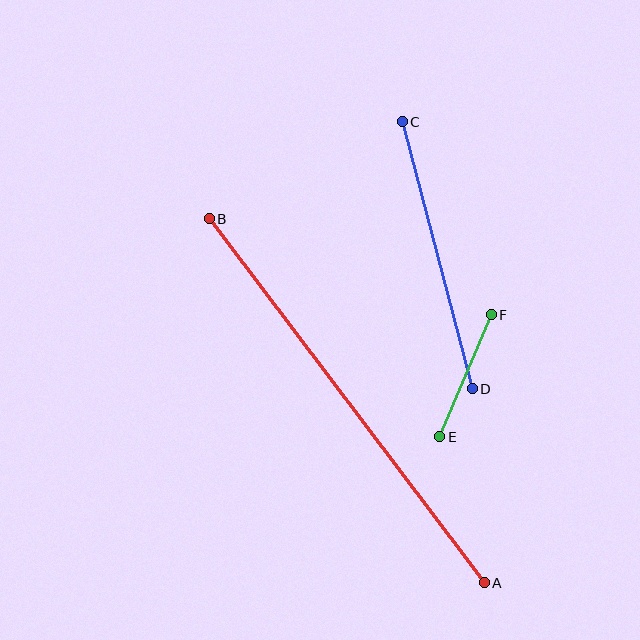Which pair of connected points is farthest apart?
Points A and B are farthest apart.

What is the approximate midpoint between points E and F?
The midpoint is at approximately (465, 376) pixels.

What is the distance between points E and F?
The distance is approximately 132 pixels.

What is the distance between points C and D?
The distance is approximately 276 pixels.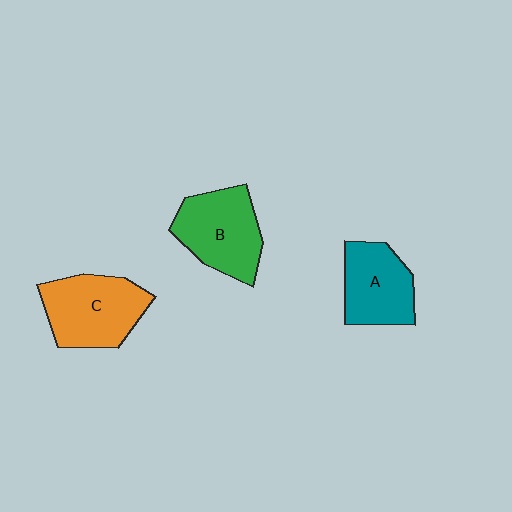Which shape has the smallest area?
Shape A (teal).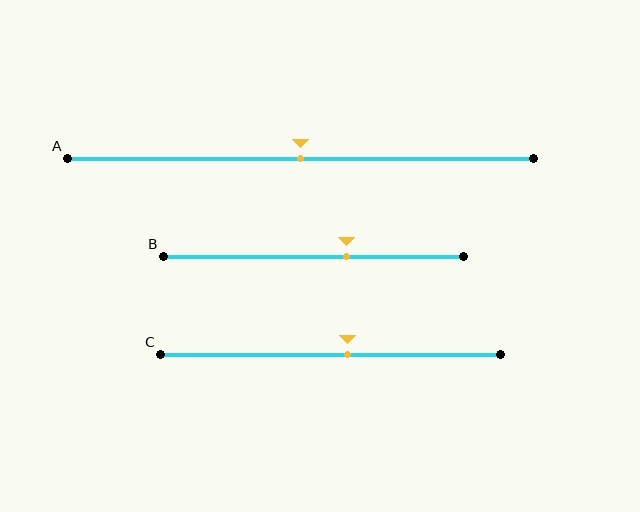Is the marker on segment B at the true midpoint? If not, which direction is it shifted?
No, the marker on segment B is shifted to the right by about 11% of the segment length.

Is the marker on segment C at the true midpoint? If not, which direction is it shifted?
No, the marker on segment C is shifted to the right by about 5% of the segment length.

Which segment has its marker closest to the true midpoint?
Segment A has its marker closest to the true midpoint.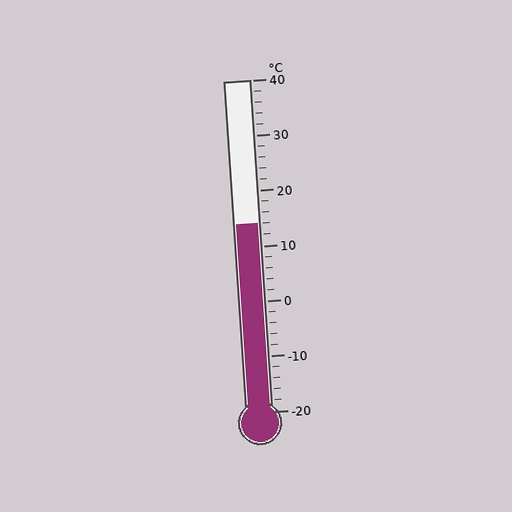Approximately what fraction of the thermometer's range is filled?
The thermometer is filled to approximately 55% of its range.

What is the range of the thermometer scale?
The thermometer scale ranges from -20°C to 40°C.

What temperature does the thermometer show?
The thermometer shows approximately 14°C.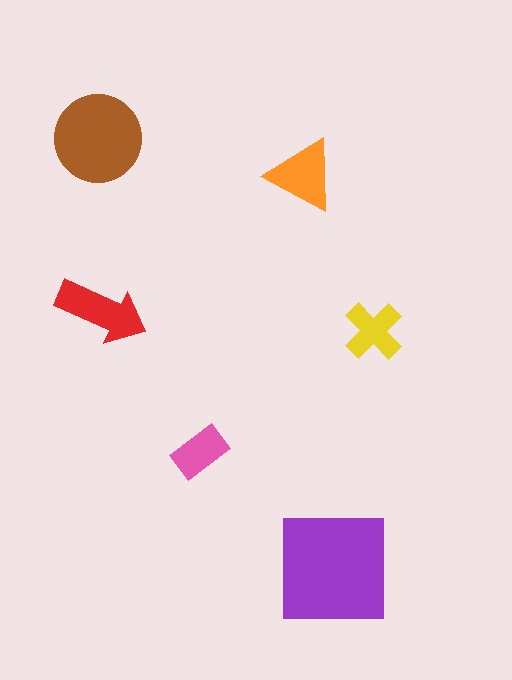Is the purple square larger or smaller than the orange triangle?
Larger.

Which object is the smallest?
The pink rectangle.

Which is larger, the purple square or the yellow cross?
The purple square.